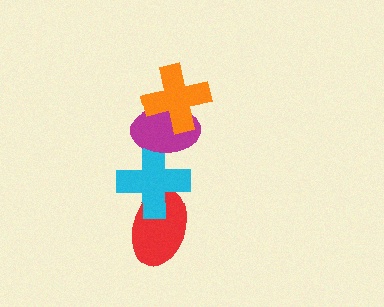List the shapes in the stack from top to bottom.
From top to bottom: the orange cross, the magenta ellipse, the cyan cross, the red ellipse.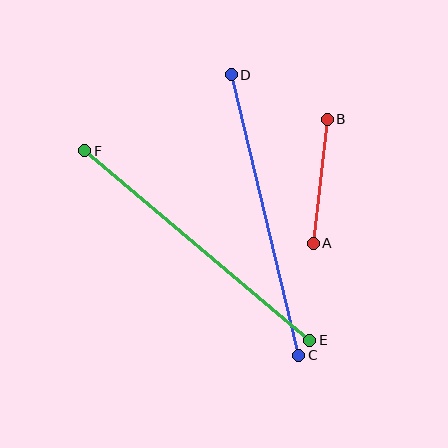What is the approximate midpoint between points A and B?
The midpoint is at approximately (320, 181) pixels.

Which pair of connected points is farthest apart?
Points E and F are farthest apart.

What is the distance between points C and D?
The distance is approximately 289 pixels.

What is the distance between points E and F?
The distance is approximately 294 pixels.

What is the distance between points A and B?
The distance is approximately 125 pixels.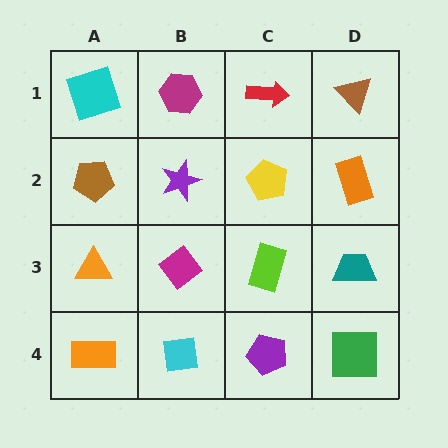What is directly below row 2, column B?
A magenta diamond.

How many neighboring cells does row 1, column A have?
2.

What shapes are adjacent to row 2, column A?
A cyan square (row 1, column A), an orange triangle (row 3, column A), a purple star (row 2, column B).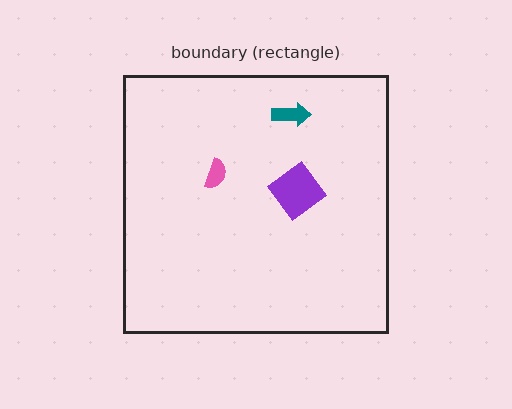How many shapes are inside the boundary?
3 inside, 0 outside.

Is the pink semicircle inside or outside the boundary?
Inside.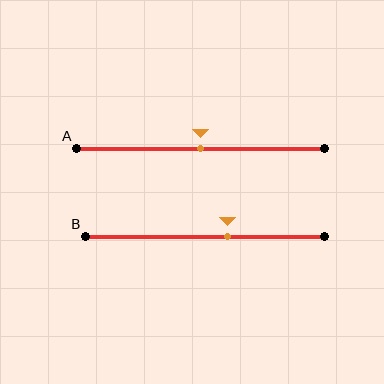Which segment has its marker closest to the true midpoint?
Segment A has its marker closest to the true midpoint.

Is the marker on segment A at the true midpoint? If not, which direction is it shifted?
Yes, the marker on segment A is at the true midpoint.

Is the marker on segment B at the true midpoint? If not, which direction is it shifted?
No, the marker on segment B is shifted to the right by about 9% of the segment length.